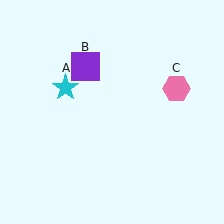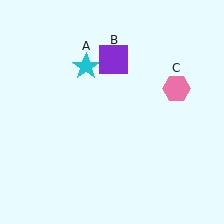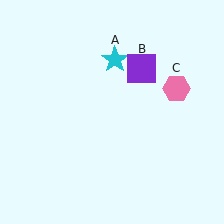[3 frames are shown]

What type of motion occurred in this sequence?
The cyan star (object A), purple square (object B) rotated clockwise around the center of the scene.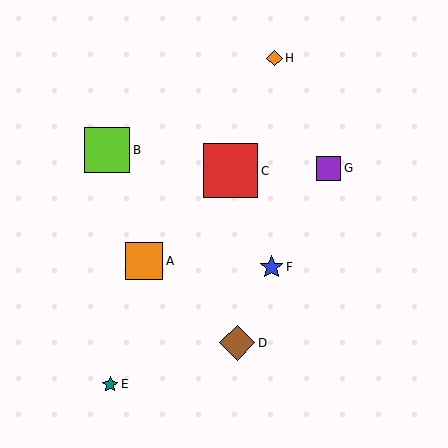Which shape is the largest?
The red square (labeled C) is the largest.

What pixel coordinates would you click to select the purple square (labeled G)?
Click at (328, 168) to select the purple square G.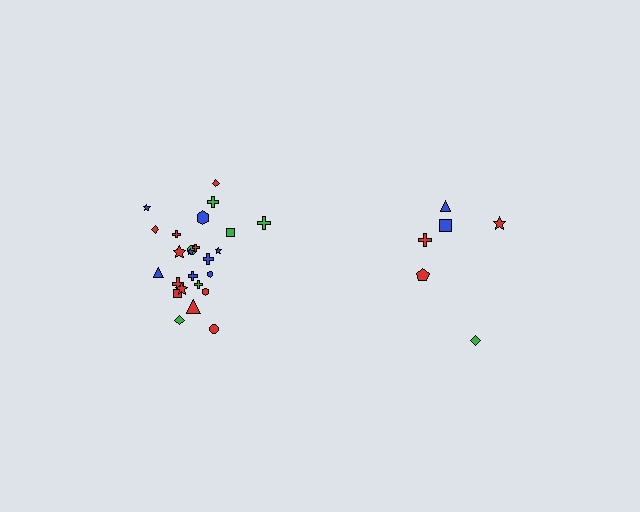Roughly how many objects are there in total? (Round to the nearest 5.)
Roughly 30 objects in total.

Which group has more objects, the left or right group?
The left group.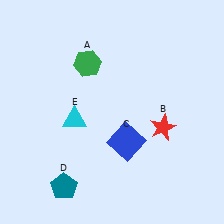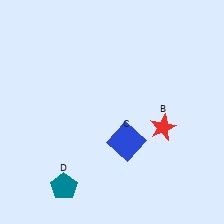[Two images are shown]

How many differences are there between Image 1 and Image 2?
There are 2 differences between the two images.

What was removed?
The green hexagon (A), the cyan triangle (E) were removed in Image 2.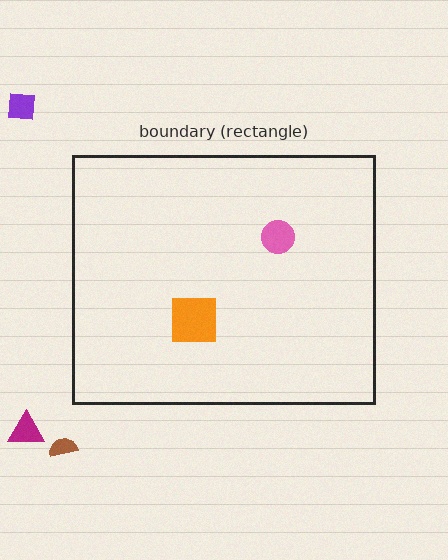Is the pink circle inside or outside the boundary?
Inside.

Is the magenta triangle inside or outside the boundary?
Outside.